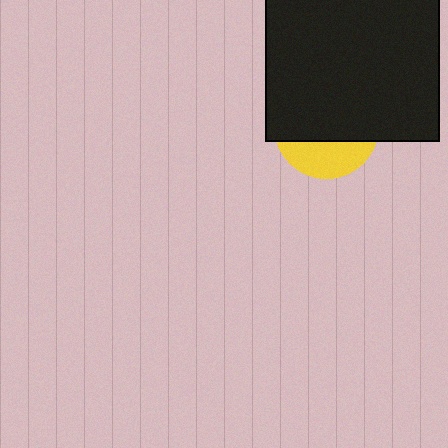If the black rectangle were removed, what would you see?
You would see the complete yellow circle.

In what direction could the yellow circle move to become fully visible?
The yellow circle could move down. That would shift it out from behind the black rectangle entirely.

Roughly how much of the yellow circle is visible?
A small part of it is visible (roughly 32%).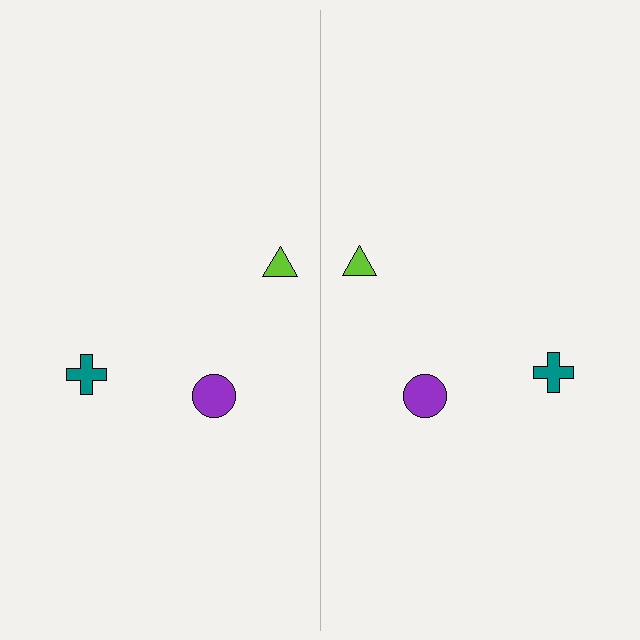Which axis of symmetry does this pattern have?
The pattern has a vertical axis of symmetry running through the center of the image.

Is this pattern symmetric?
Yes, this pattern has bilateral (reflection) symmetry.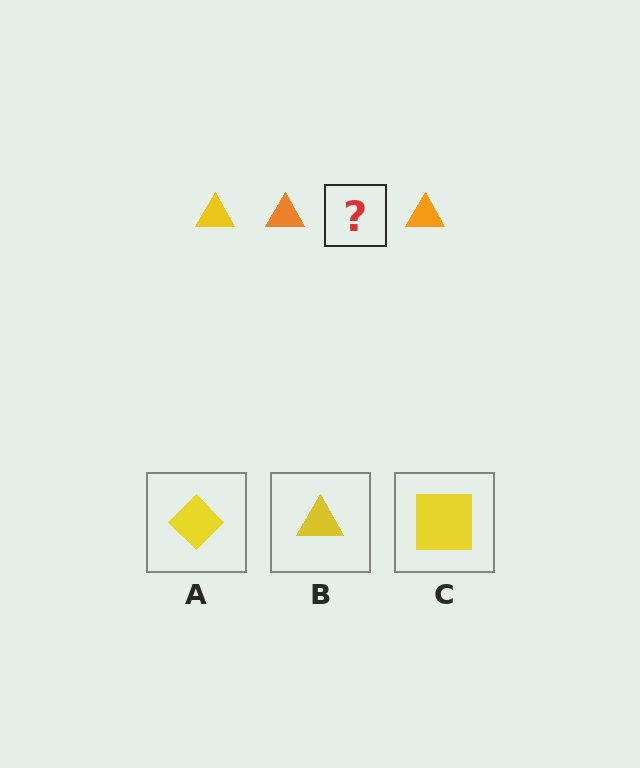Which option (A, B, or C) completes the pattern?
B.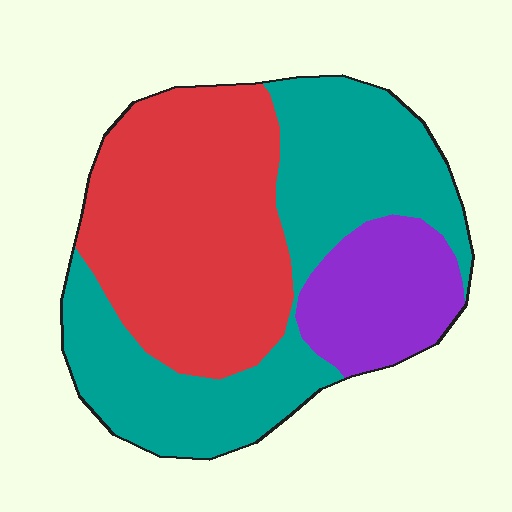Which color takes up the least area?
Purple, at roughly 15%.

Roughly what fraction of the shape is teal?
Teal takes up between a third and a half of the shape.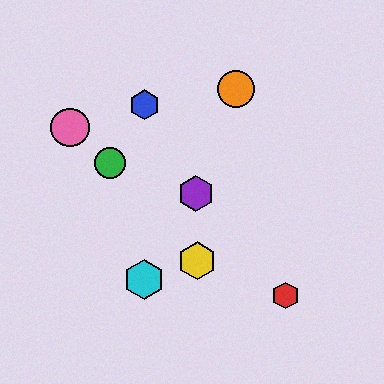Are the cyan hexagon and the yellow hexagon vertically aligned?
No, the cyan hexagon is at x≈144 and the yellow hexagon is at x≈197.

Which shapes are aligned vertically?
The blue hexagon, the cyan hexagon are aligned vertically.